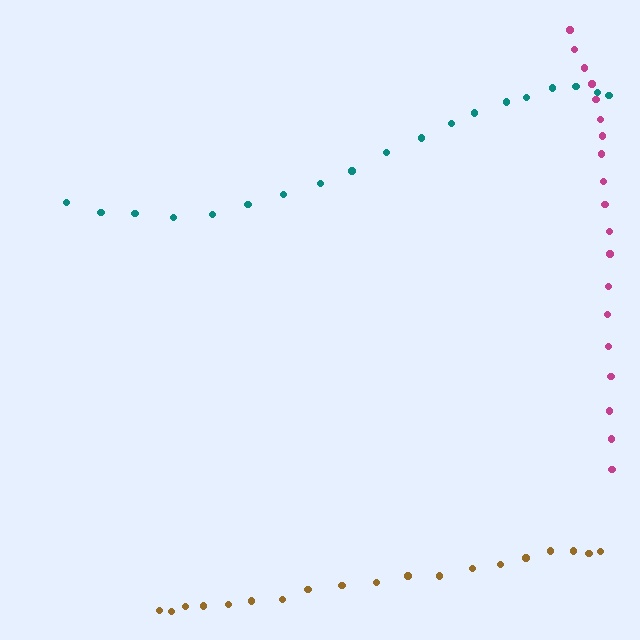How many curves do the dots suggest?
There are 3 distinct paths.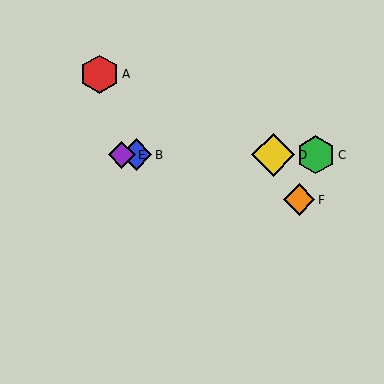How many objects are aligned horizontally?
4 objects (B, C, D, E) are aligned horizontally.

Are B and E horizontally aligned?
Yes, both are at y≈155.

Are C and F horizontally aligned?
No, C is at y≈155 and F is at y≈200.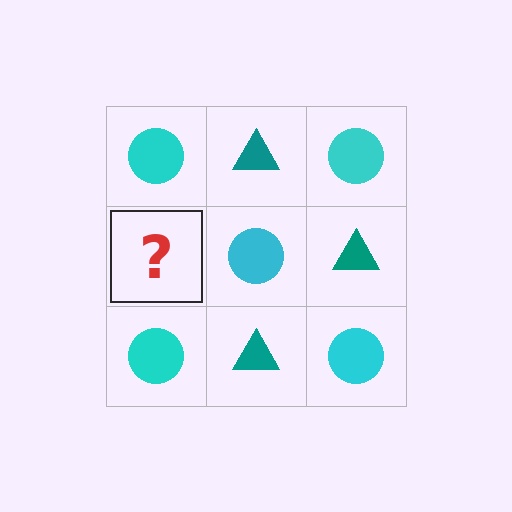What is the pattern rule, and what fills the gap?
The rule is that it alternates cyan circle and teal triangle in a checkerboard pattern. The gap should be filled with a teal triangle.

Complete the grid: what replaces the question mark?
The question mark should be replaced with a teal triangle.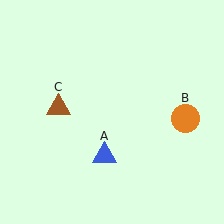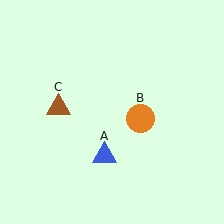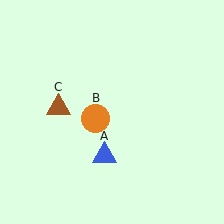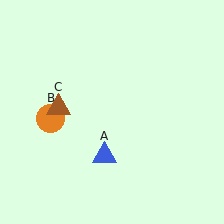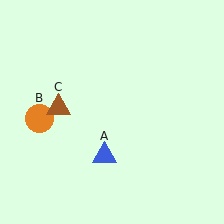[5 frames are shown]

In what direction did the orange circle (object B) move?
The orange circle (object B) moved left.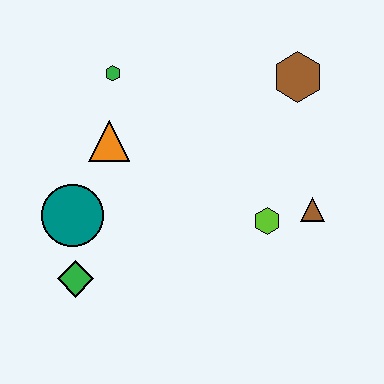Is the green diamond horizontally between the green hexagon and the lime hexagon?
No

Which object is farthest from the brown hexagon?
The green diamond is farthest from the brown hexagon.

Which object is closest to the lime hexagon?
The brown triangle is closest to the lime hexagon.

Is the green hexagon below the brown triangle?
No